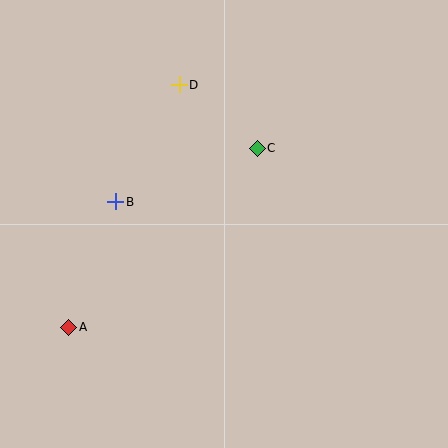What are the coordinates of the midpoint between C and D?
The midpoint between C and D is at (218, 117).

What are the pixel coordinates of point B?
Point B is at (116, 202).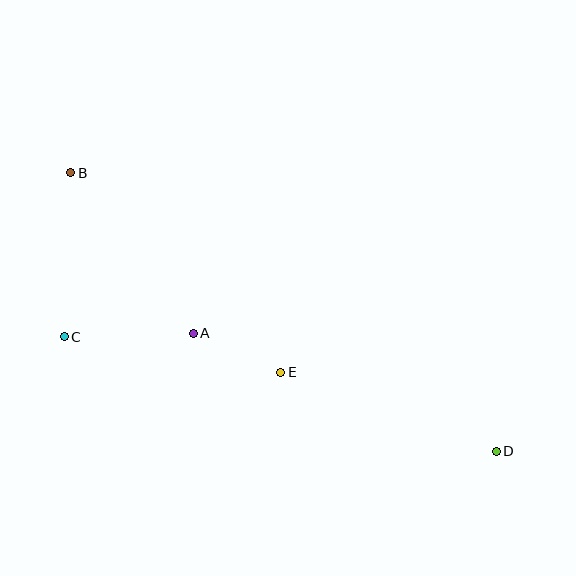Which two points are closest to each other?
Points A and E are closest to each other.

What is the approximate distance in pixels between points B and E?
The distance between B and E is approximately 290 pixels.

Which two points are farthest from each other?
Points B and D are farthest from each other.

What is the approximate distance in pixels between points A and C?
The distance between A and C is approximately 129 pixels.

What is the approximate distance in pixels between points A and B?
The distance between A and B is approximately 202 pixels.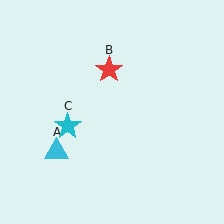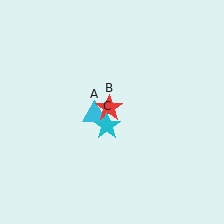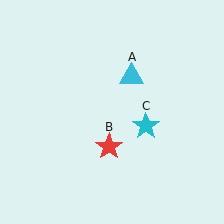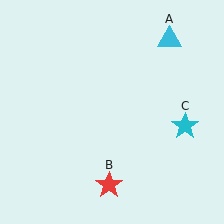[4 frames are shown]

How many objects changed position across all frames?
3 objects changed position: cyan triangle (object A), red star (object B), cyan star (object C).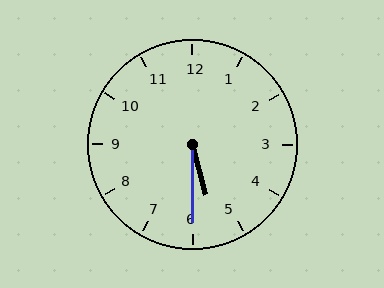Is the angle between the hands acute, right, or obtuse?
It is acute.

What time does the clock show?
5:30.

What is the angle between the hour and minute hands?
Approximately 15 degrees.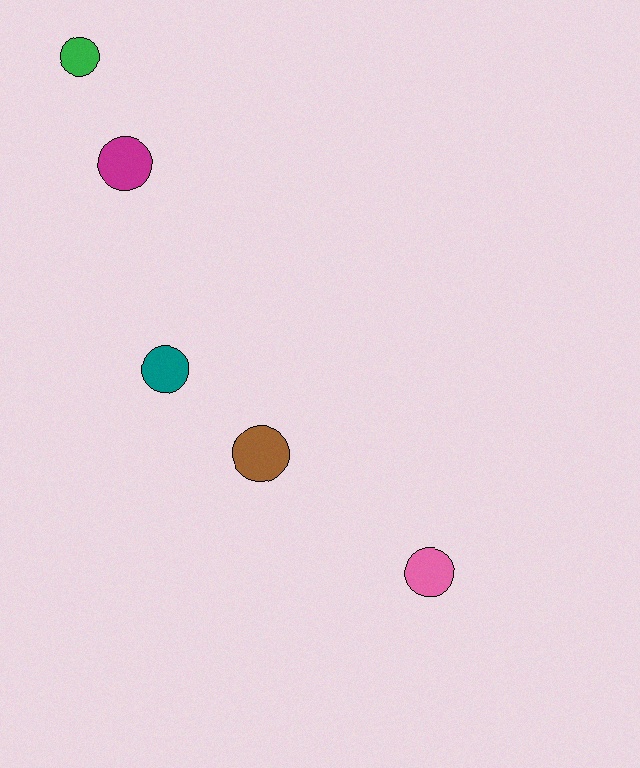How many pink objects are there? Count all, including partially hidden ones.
There is 1 pink object.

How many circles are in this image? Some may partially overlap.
There are 5 circles.